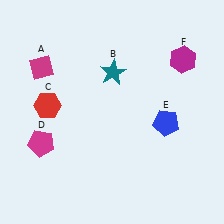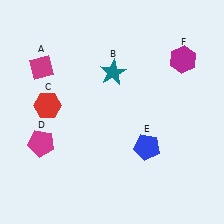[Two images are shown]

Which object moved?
The blue pentagon (E) moved down.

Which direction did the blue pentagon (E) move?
The blue pentagon (E) moved down.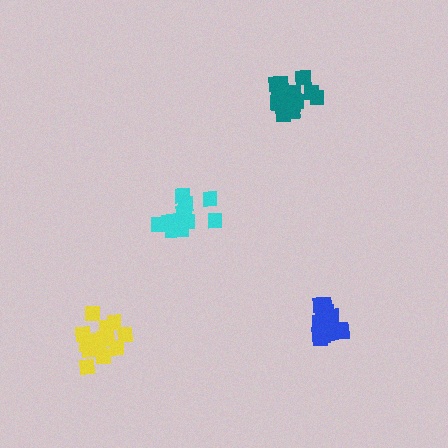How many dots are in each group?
Group 1: 16 dots, Group 2: 17 dots, Group 3: 17 dots, Group 4: 21 dots (71 total).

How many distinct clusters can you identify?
There are 4 distinct clusters.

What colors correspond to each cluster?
The clusters are colored: cyan, yellow, teal, blue.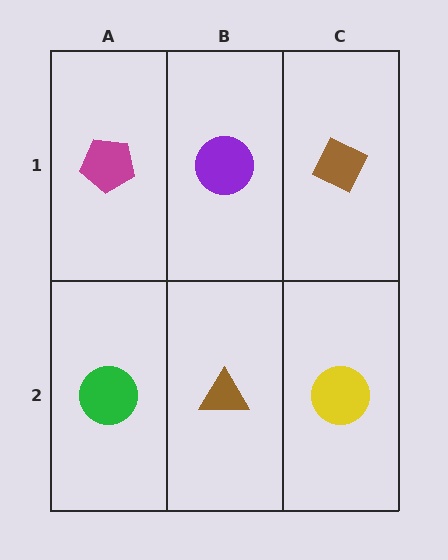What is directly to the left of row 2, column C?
A brown triangle.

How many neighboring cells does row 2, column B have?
3.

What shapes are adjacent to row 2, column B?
A purple circle (row 1, column B), a green circle (row 2, column A), a yellow circle (row 2, column C).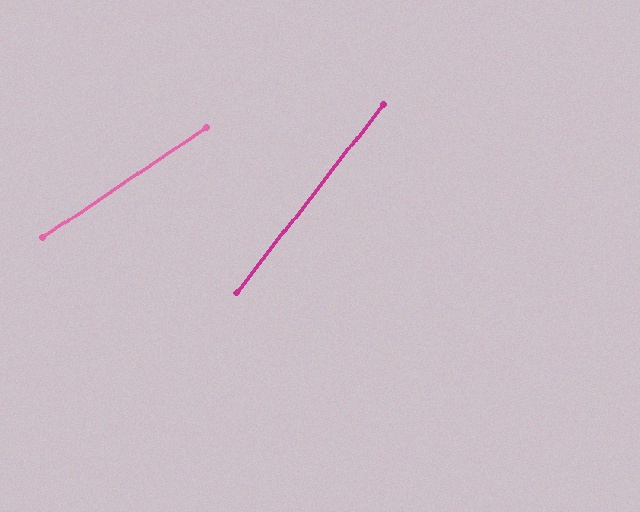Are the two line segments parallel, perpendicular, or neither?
Neither parallel nor perpendicular — they differ by about 18°.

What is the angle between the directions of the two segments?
Approximately 18 degrees.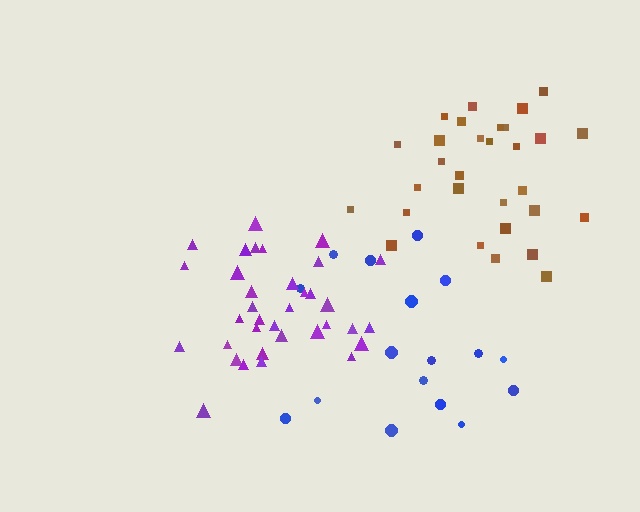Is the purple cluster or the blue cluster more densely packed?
Purple.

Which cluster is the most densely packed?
Purple.